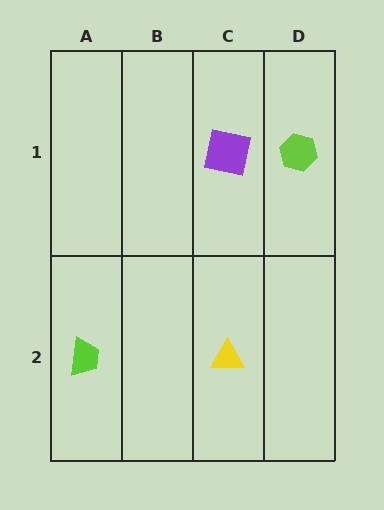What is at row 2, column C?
A yellow triangle.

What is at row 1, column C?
A purple square.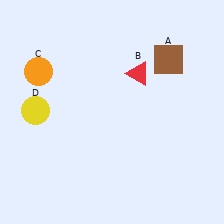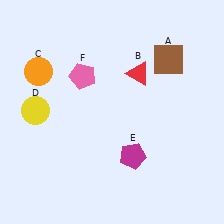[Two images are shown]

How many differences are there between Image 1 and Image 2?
There are 2 differences between the two images.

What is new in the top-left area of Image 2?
A pink pentagon (F) was added in the top-left area of Image 2.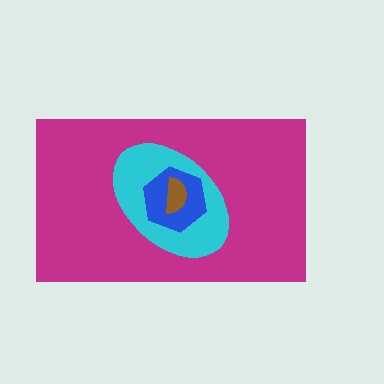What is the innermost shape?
The brown semicircle.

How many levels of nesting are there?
4.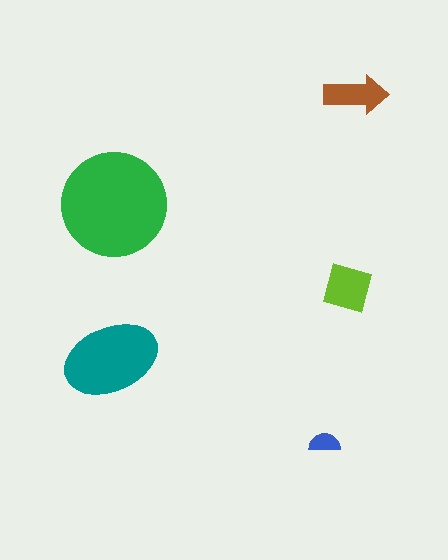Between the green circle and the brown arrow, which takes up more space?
The green circle.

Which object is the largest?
The green circle.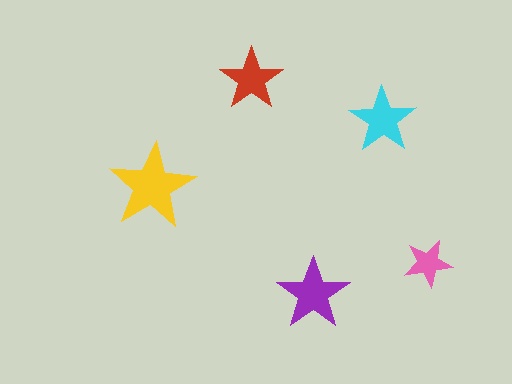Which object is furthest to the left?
The yellow star is leftmost.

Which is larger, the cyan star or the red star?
The cyan one.